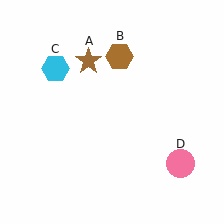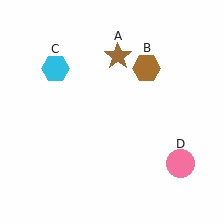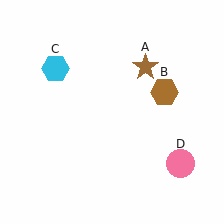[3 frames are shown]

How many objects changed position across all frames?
2 objects changed position: brown star (object A), brown hexagon (object B).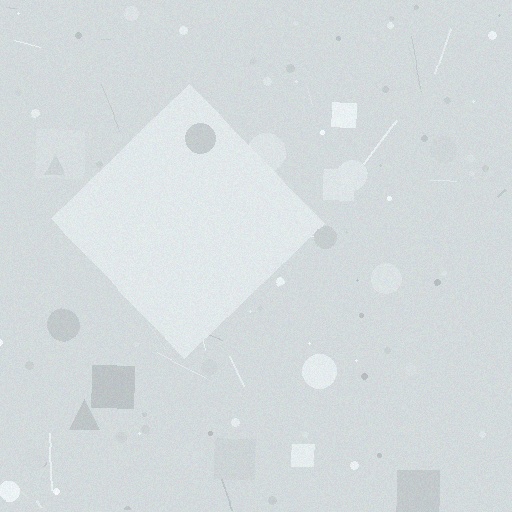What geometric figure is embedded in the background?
A diamond is embedded in the background.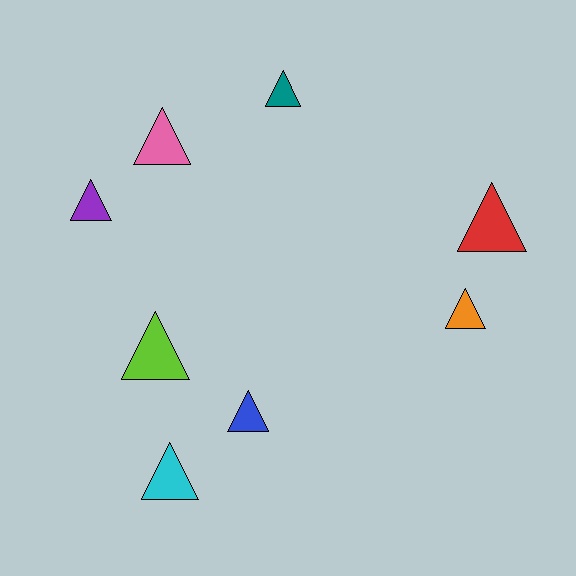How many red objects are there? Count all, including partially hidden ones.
There is 1 red object.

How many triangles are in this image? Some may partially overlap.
There are 8 triangles.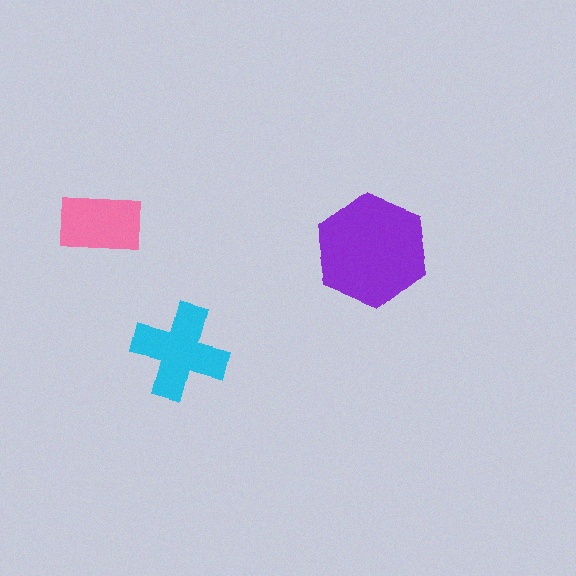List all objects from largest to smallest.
The purple hexagon, the cyan cross, the pink rectangle.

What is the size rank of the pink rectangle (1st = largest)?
3rd.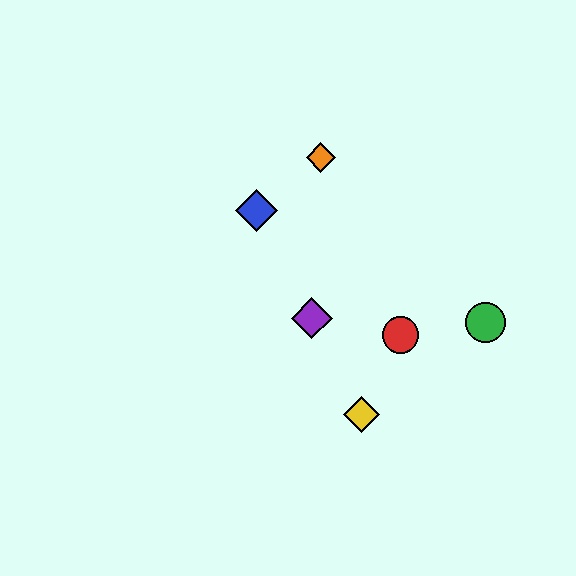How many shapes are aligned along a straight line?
3 shapes (the blue diamond, the yellow diamond, the purple diamond) are aligned along a straight line.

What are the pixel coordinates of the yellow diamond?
The yellow diamond is at (362, 414).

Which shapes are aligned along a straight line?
The blue diamond, the yellow diamond, the purple diamond are aligned along a straight line.